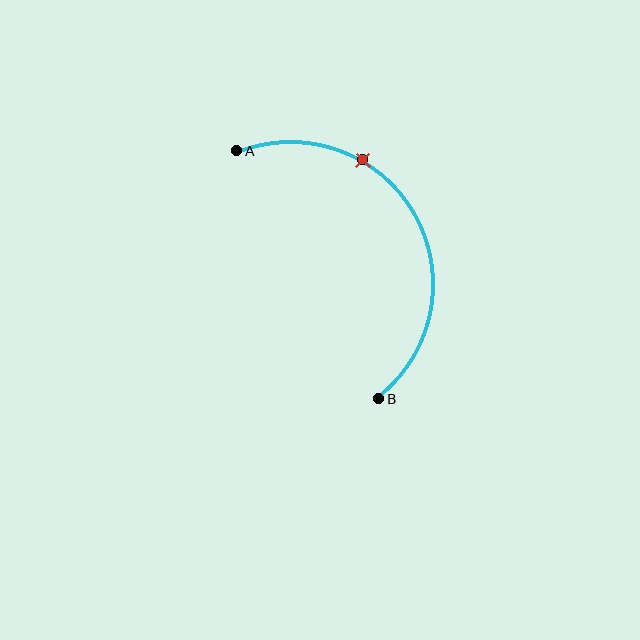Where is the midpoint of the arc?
The arc midpoint is the point on the curve farthest from the straight line joining A and B. It sits to the right of that line.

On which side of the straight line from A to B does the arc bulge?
The arc bulges to the right of the straight line connecting A and B.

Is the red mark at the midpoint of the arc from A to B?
No. The red mark lies on the arc but is closer to endpoint A. The arc midpoint would be at the point on the curve equidistant along the arc from both A and B.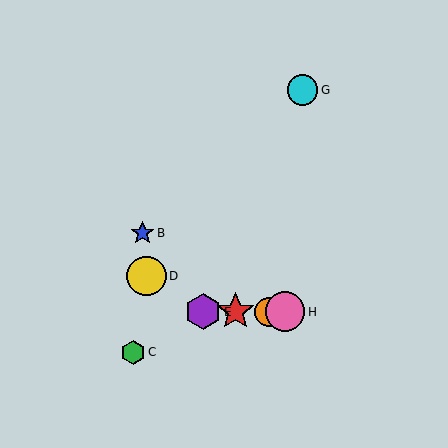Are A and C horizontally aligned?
No, A is at y≈312 and C is at y≈352.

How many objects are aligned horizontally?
4 objects (A, E, F, H) are aligned horizontally.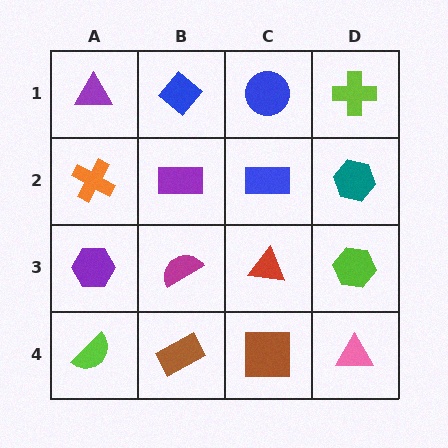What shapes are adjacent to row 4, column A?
A purple hexagon (row 3, column A), a brown rectangle (row 4, column B).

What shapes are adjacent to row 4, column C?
A red triangle (row 3, column C), a brown rectangle (row 4, column B), a pink triangle (row 4, column D).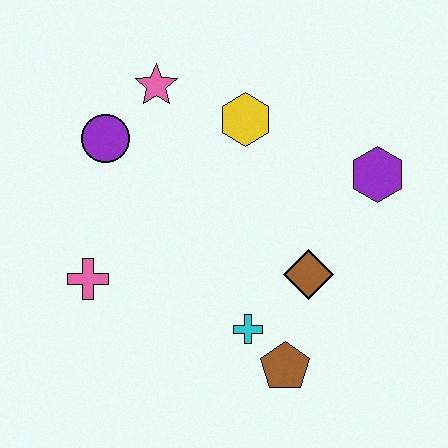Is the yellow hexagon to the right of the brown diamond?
No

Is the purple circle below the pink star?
Yes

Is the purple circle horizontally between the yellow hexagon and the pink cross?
Yes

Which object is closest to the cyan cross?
The brown pentagon is closest to the cyan cross.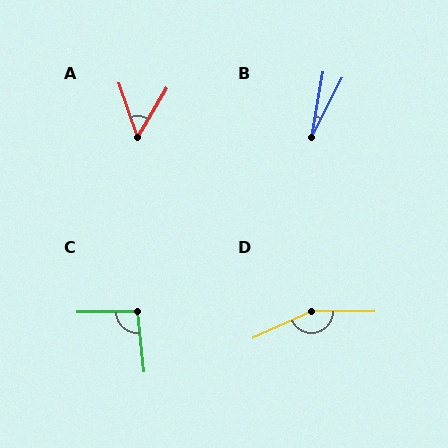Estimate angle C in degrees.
Approximately 96 degrees.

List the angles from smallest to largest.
B (16°), A (49°), C (96°), D (157°).